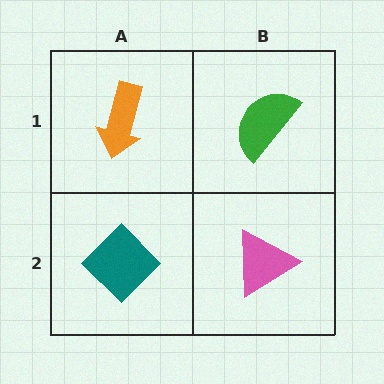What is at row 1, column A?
An orange arrow.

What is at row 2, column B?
A pink triangle.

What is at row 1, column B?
A green semicircle.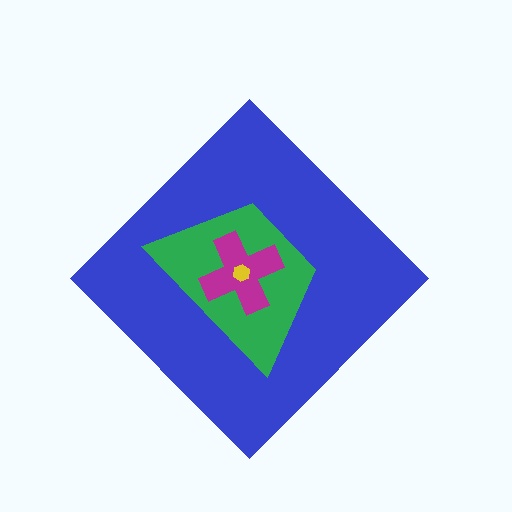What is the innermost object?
The yellow hexagon.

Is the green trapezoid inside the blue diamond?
Yes.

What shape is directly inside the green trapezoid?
The magenta cross.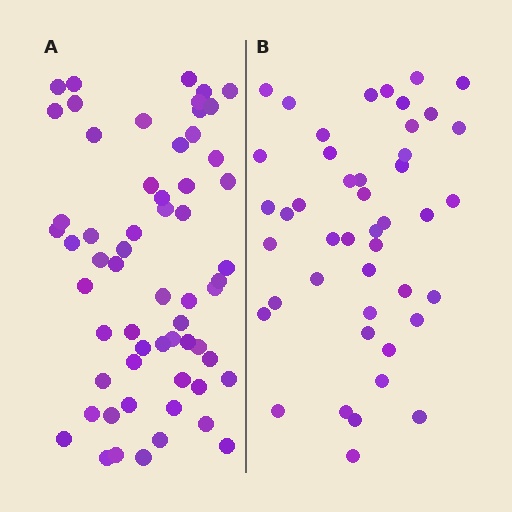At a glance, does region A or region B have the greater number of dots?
Region A (the left region) has more dots.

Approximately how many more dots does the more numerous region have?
Region A has approximately 15 more dots than region B.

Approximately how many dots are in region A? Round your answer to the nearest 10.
About 60 dots.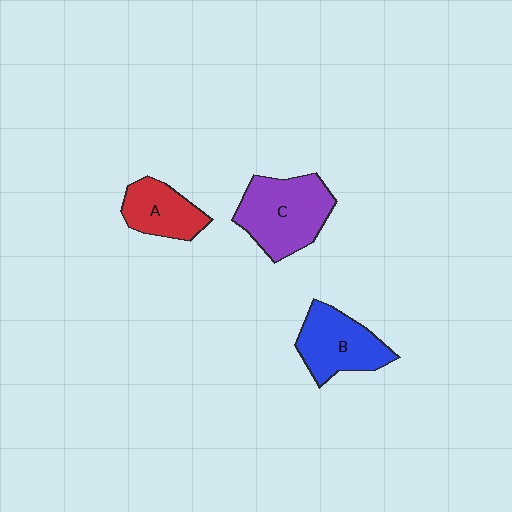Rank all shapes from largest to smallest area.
From largest to smallest: C (purple), B (blue), A (red).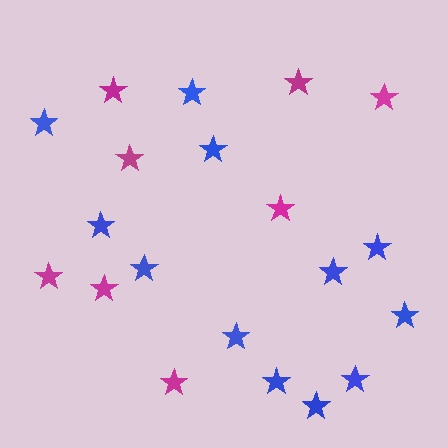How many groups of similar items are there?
There are 2 groups: one group of blue stars (12) and one group of magenta stars (8).